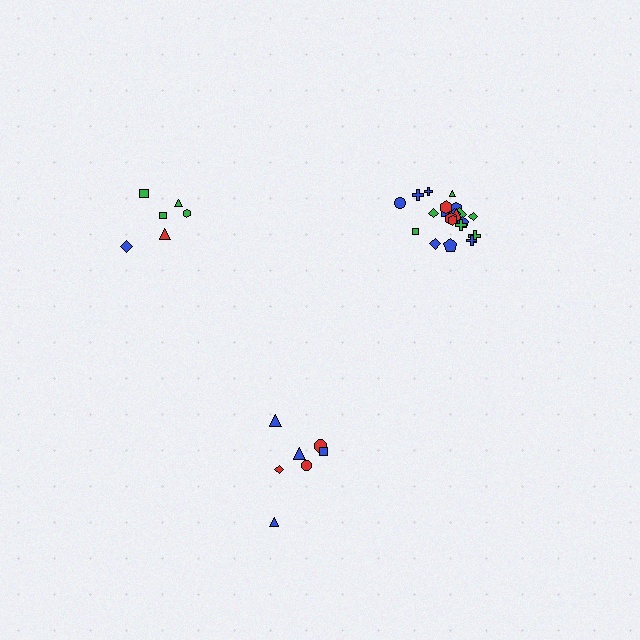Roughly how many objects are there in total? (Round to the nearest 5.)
Roughly 35 objects in total.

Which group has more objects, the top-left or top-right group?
The top-right group.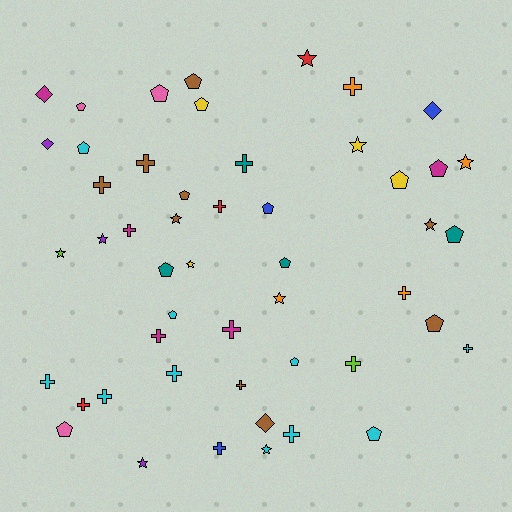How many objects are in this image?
There are 50 objects.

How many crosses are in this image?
There are 18 crosses.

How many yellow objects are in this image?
There are 4 yellow objects.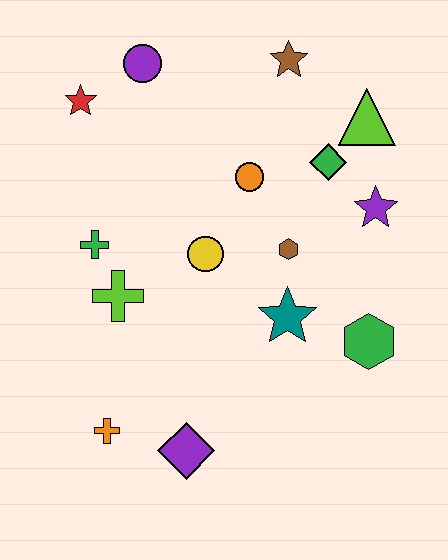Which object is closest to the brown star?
The lime triangle is closest to the brown star.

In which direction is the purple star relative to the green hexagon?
The purple star is above the green hexagon.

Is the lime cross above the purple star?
No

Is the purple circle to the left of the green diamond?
Yes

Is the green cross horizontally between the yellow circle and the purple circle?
No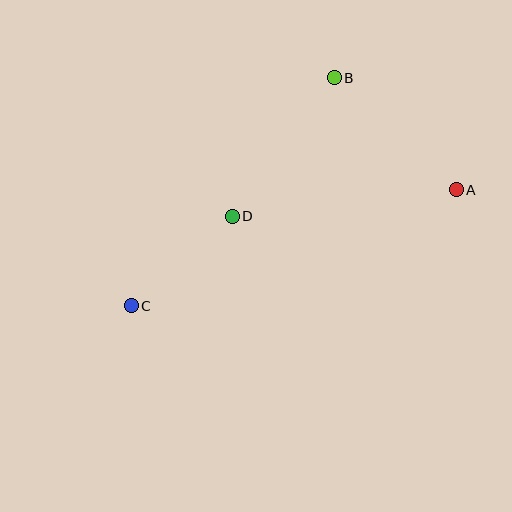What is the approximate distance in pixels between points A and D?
The distance between A and D is approximately 226 pixels.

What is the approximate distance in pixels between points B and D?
The distance between B and D is approximately 172 pixels.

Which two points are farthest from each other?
Points A and C are farthest from each other.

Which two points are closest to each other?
Points C and D are closest to each other.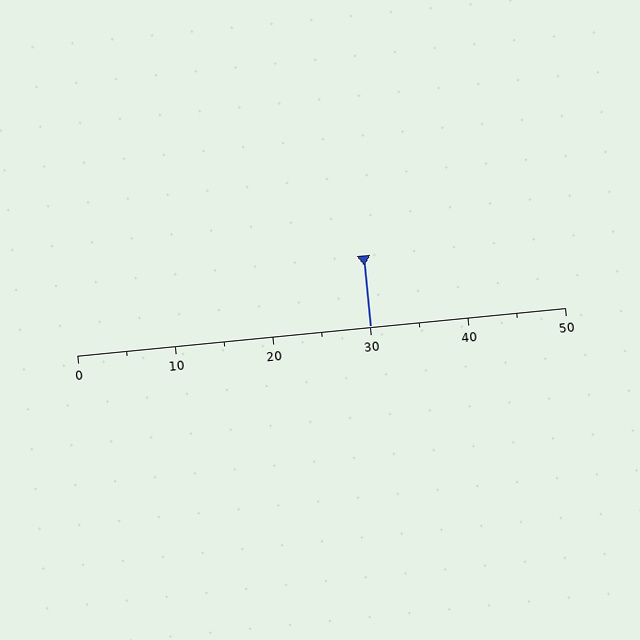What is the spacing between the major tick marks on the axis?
The major ticks are spaced 10 apart.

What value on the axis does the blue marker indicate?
The marker indicates approximately 30.